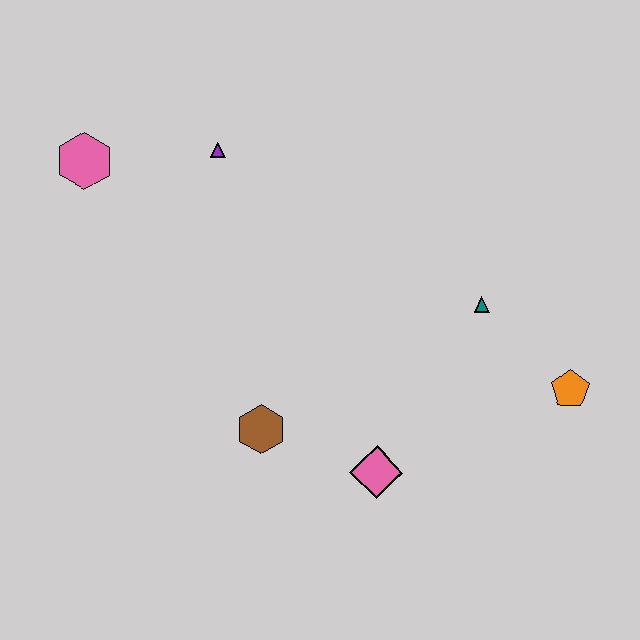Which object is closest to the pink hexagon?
The purple triangle is closest to the pink hexagon.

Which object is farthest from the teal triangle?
The pink hexagon is farthest from the teal triangle.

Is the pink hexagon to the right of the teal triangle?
No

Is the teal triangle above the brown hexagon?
Yes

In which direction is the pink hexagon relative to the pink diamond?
The pink hexagon is above the pink diamond.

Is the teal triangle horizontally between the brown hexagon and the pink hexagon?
No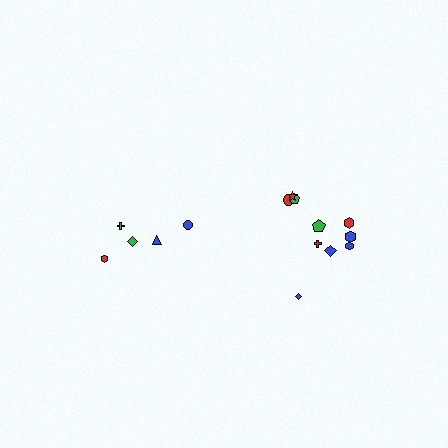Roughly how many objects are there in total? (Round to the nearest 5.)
Roughly 15 objects in total.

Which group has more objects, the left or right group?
The right group.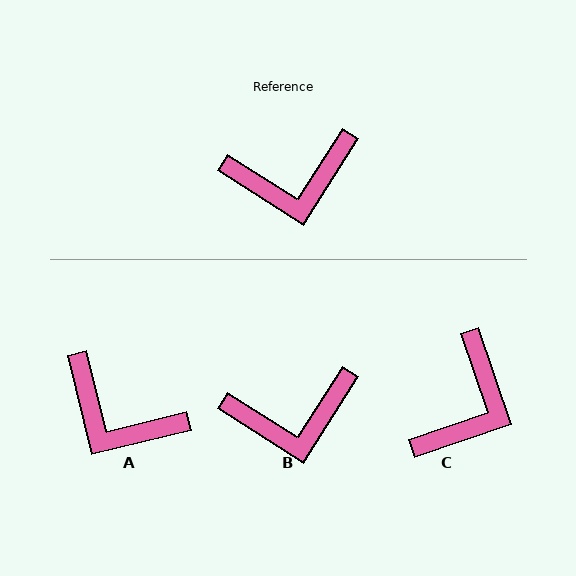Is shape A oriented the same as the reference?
No, it is off by about 44 degrees.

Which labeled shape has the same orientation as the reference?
B.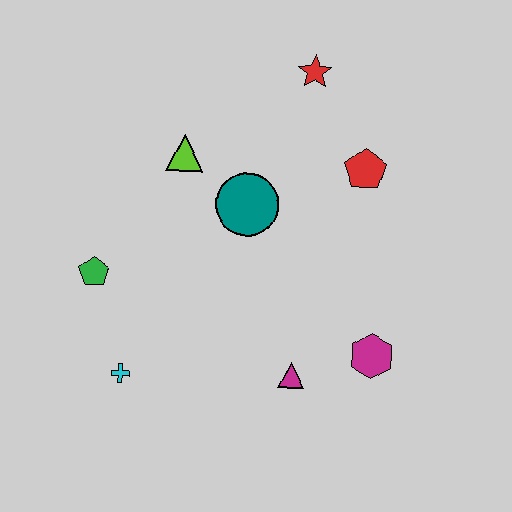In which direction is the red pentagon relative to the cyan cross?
The red pentagon is to the right of the cyan cross.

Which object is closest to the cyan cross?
The green pentagon is closest to the cyan cross.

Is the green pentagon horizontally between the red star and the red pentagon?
No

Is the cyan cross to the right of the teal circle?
No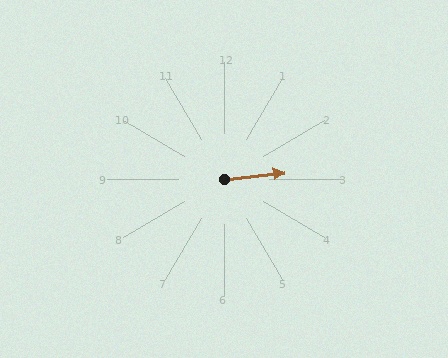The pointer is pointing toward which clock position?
Roughly 3 o'clock.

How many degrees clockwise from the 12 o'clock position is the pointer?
Approximately 84 degrees.